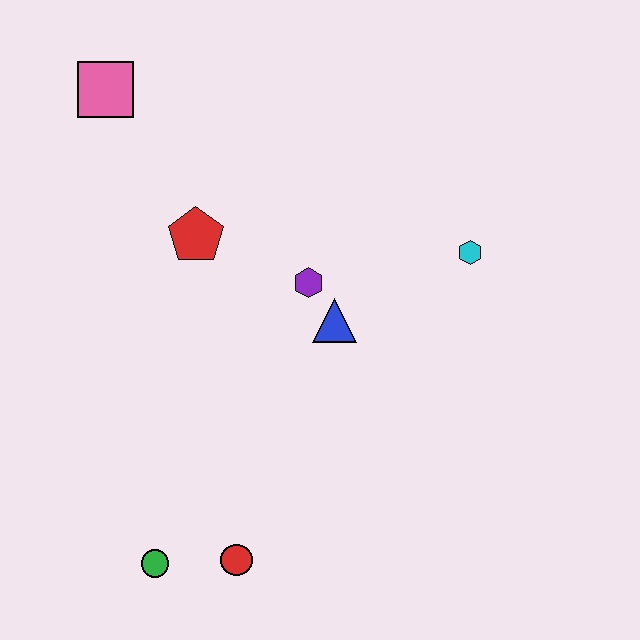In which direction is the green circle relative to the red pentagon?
The green circle is below the red pentagon.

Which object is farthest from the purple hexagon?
The green circle is farthest from the purple hexagon.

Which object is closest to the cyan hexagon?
The blue triangle is closest to the cyan hexagon.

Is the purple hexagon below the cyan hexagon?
Yes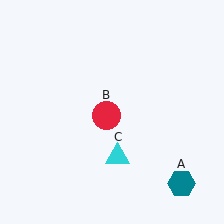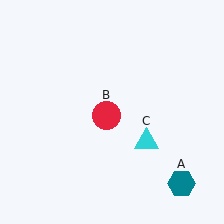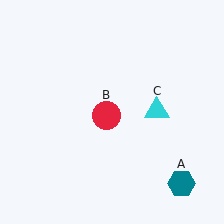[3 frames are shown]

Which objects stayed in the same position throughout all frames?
Teal hexagon (object A) and red circle (object B) remained stationary.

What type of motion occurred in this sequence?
The cyan triangle (object C) rotated counterclockwise around the center of the scene.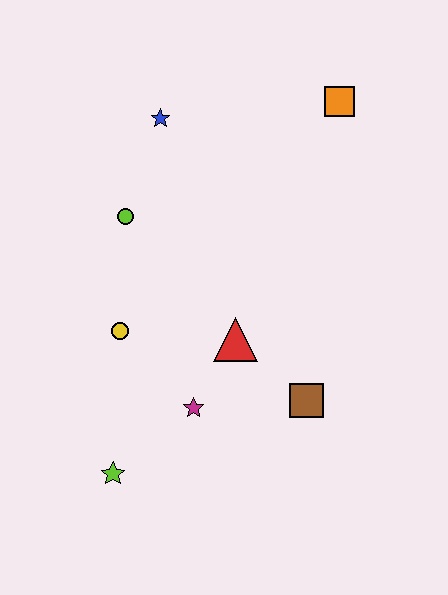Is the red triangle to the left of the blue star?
No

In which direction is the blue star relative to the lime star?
The blue star is above the lime star.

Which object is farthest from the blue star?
The lime star is farthest from the blue star.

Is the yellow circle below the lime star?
No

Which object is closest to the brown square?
The red triangle is closest to the brown square.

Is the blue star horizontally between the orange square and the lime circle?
Yes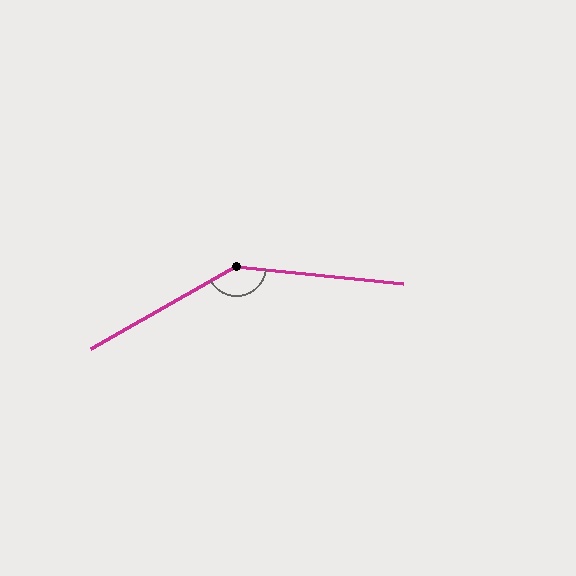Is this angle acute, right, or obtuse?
It is obtuse.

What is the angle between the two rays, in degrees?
Approximately 144 degrees.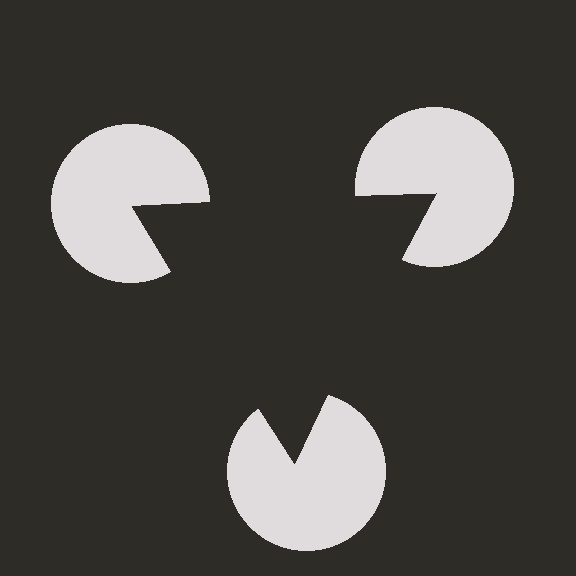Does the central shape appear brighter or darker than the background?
It typically appears slightly darker than the background, even though no actual brightness change is drawn.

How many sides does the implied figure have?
3 sides.